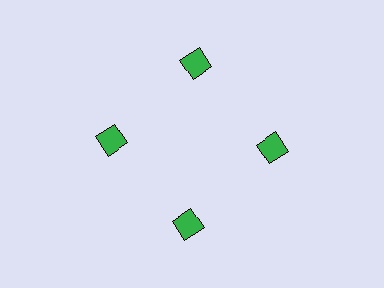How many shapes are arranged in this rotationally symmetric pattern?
There are 4 shapes, arranged in 4 groups of 1.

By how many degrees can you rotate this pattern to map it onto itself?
The pattern maps onto itself every 90 degrees of rotation.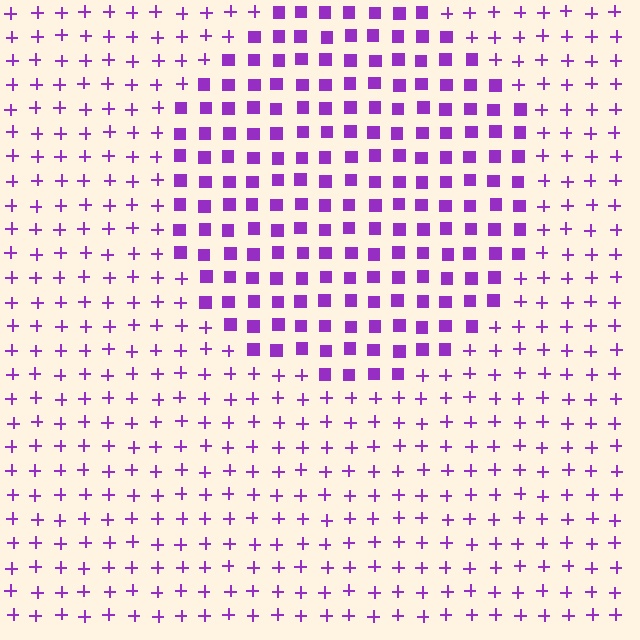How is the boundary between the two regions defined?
The boundary is defined by a change in element shape: squares inside vs. plus signs outside. All elements share the same color and spacing.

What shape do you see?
I see a circle.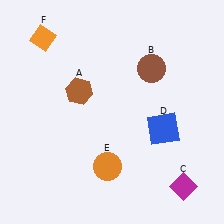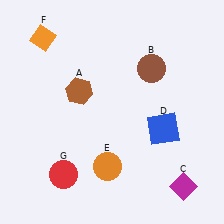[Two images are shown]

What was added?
A red circle (G) was added in Image 2.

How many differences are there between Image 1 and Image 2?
There is 1 difference between the two images.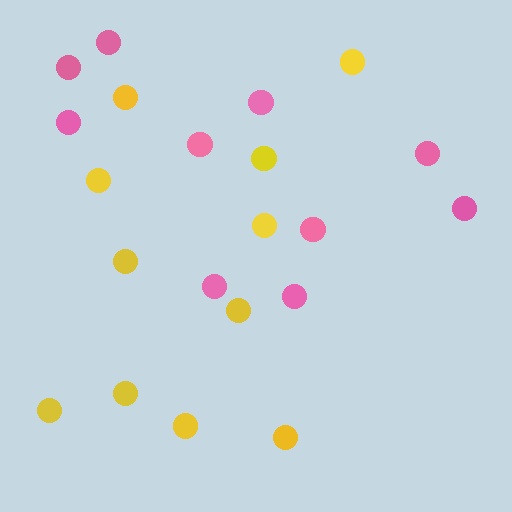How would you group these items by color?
There are 2 groups: one group of pink circles (10) and one group of yellow circles (11).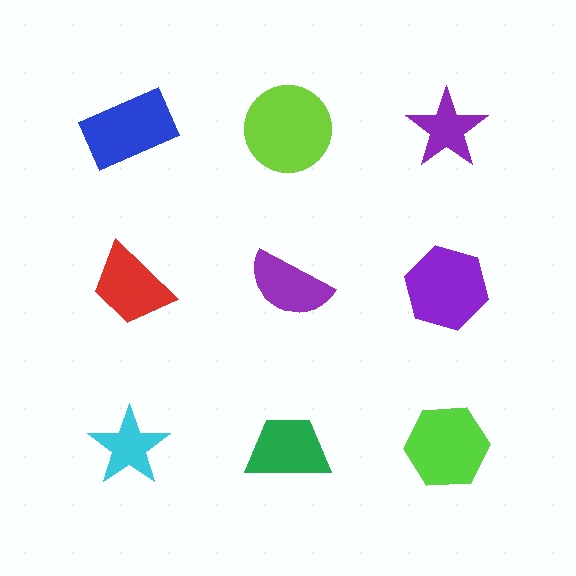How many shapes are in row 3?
3 shapes.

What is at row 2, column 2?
A purple semicircle.